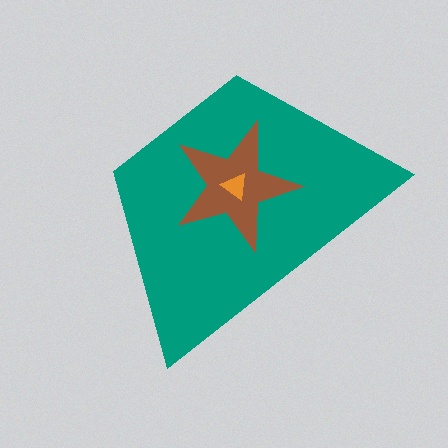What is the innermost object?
The orange triangle.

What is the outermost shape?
The teal trapezoid.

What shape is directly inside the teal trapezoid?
The brown star.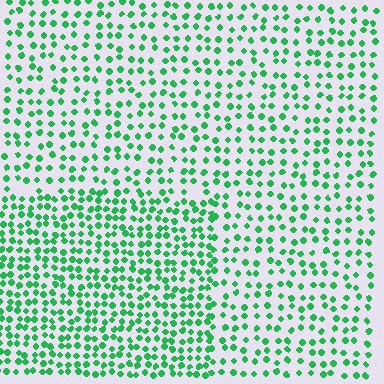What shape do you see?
I see a rectangle.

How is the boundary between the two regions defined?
The boundary is defined by a change in element density (approximately 1.6x ratio). All elements are the same color, size, and shape.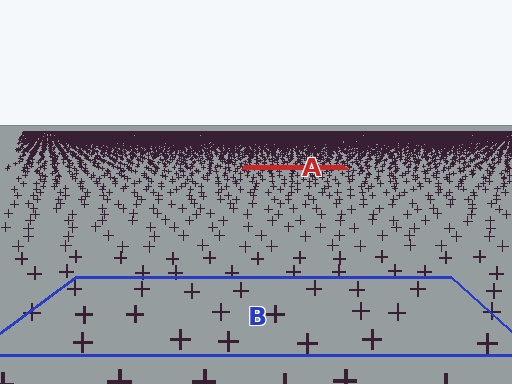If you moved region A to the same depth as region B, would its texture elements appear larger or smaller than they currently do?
They would appear larger. At a closer depth, the same texture elements are projected at a bigger on-screen size.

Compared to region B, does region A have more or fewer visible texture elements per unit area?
Region A has more texture elements per unit area — they are packed more densely because it is farther away.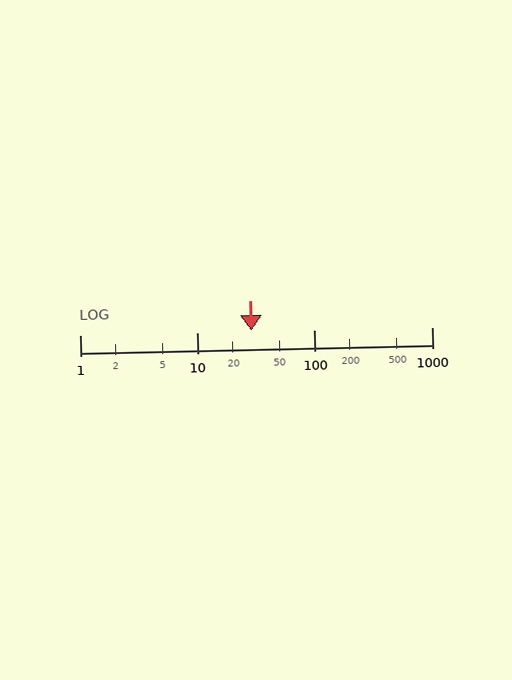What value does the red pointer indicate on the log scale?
The pointer indicates approximately 29.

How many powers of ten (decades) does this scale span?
The scale spans 3 decades, from 1 to 1000.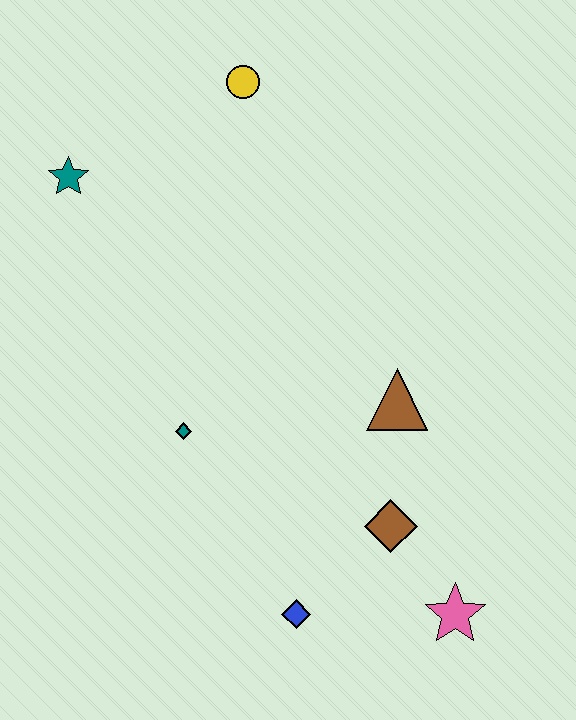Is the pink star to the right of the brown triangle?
Yes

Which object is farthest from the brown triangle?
The teal star is farthest from the brown triangle.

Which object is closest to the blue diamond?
The brown diamond is closest to the blue diamond.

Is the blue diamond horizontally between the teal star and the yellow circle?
No